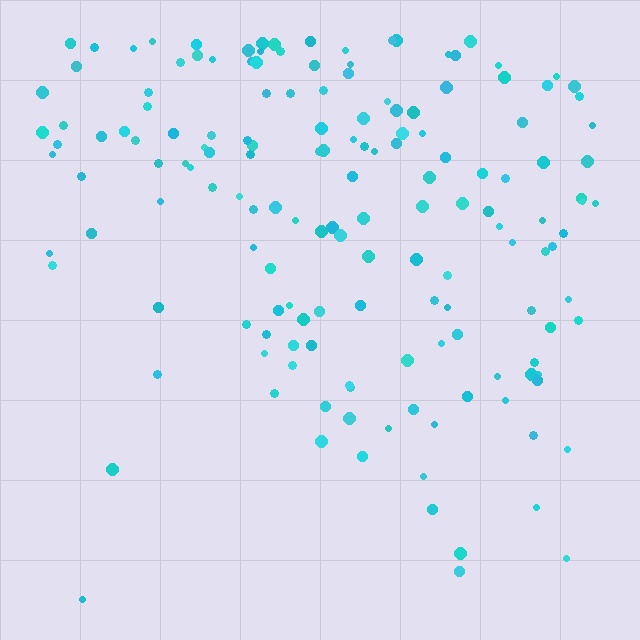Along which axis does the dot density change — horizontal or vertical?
Vertical.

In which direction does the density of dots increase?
From bottom to top, with the top side densest.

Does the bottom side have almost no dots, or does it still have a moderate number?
Still a moderate number, just noticeably fewer than the top.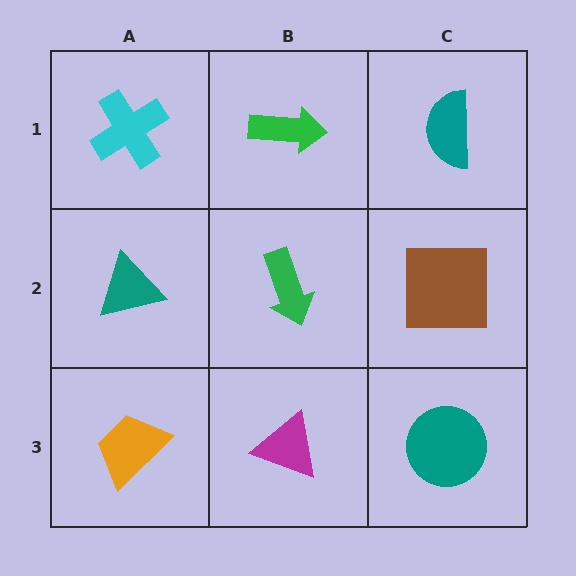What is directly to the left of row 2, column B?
A teal triangle.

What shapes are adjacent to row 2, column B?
A green arrow (row 1, column B), a magenta triangle (row 3, column B), a teal triangle (row 2, column A), a brown square (row 2, column C).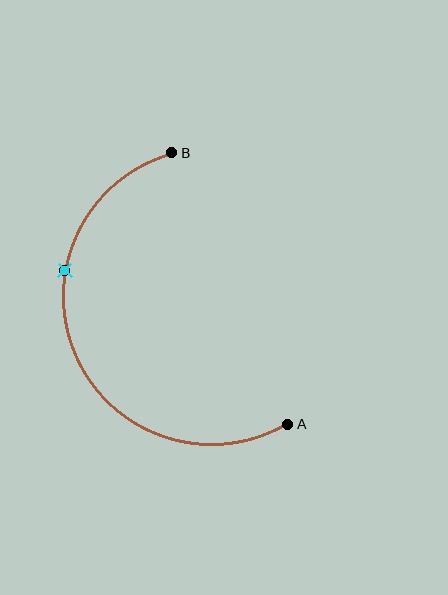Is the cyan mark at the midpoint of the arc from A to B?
No. The cyan mark lies on the arc but is closer to endpoint B. The arc midpoint would be at the point on the curve equidistant along the arc from both A and B.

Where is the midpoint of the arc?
The arc midpoint is the point on the curve farthest from the straight line joining A and B. It sits to the left of that line.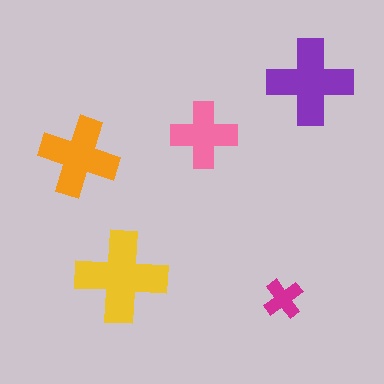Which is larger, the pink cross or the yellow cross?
The yellow one.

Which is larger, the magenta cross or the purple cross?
The purple one.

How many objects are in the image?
There are 5 objects in the image.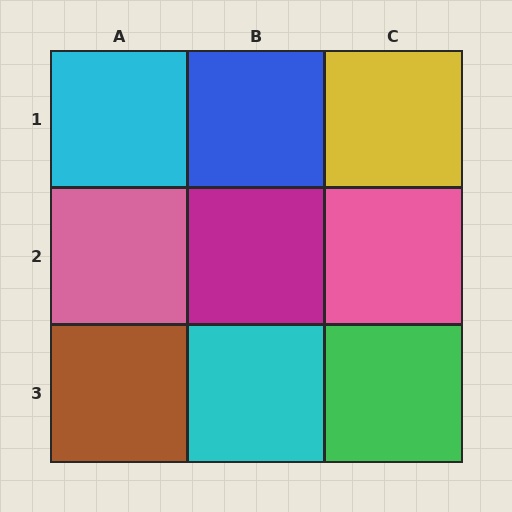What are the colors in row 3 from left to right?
Brown, cyan, green.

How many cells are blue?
1 cell is blue.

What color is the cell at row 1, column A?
Cyan.